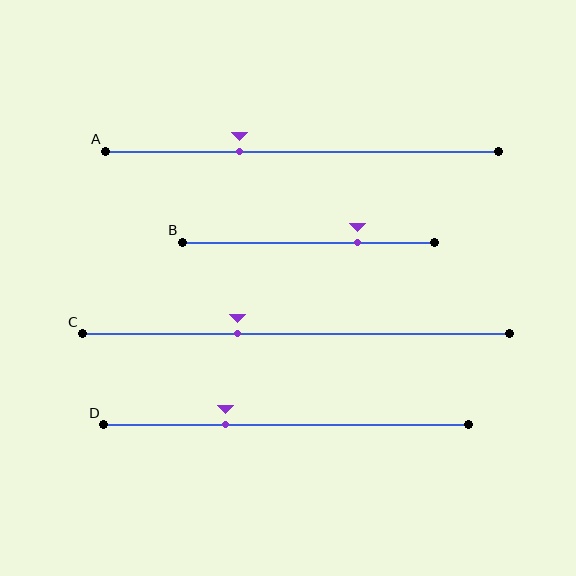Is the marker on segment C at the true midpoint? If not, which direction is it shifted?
No, the marker on segment C is shifted to the left by about 14% of the segment length.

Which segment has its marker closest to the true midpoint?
Segment C has its marker closest to the true midpoint.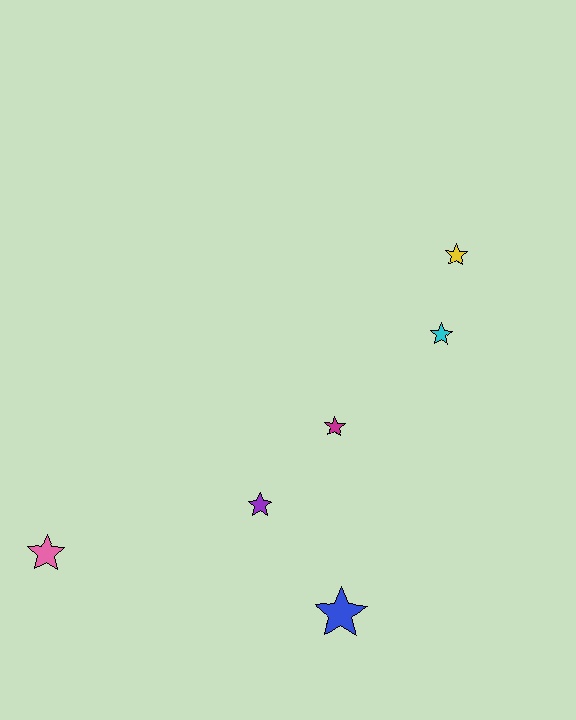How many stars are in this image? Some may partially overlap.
There are 6 stars.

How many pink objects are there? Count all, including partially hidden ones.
There is 1 pink object.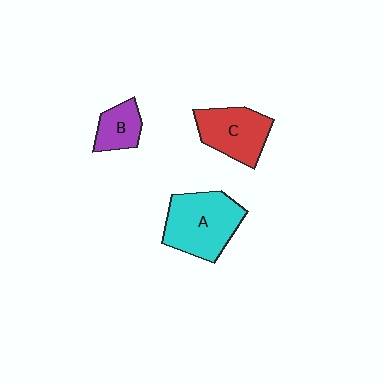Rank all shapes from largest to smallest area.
From largest to smallest: A (cyan), C (red), B (purple).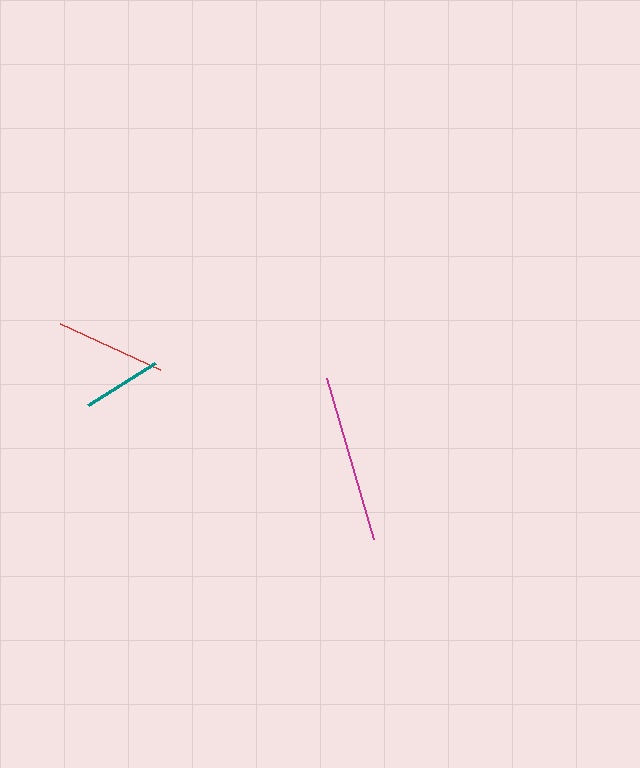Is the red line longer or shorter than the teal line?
The red line is longer than the teal line.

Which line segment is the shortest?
The teal line is the shortest at approximately 79 pixels.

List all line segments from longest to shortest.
From longest to shortest: magenta, red, teal.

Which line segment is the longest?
The magenta line is the longest at approximately 168 pixels.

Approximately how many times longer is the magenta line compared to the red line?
The magenta line is approximately 1.5 times the length of the red line.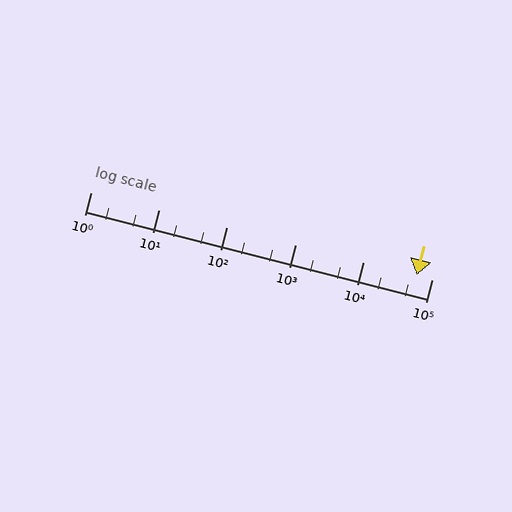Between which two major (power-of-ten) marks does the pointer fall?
The pointer is between 10000 and 100000.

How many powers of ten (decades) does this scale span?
The scale spans 5 decades, from 1 to 100000.